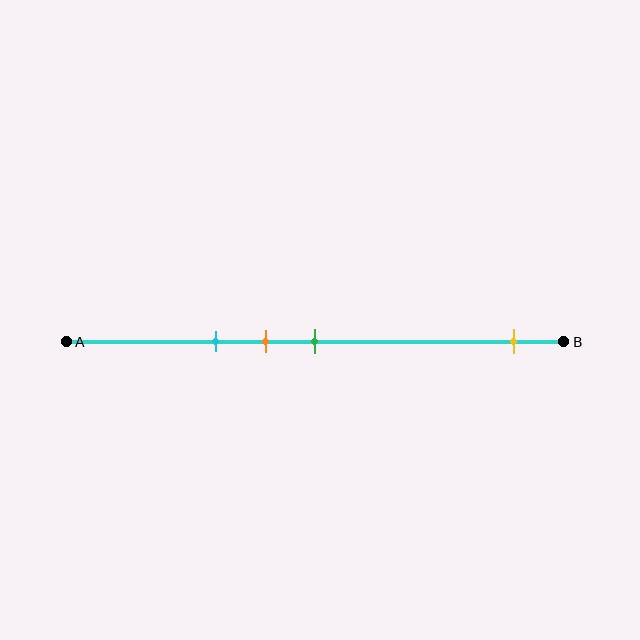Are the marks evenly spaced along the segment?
No, the marks are not evenly spaced.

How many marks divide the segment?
There are 4 marks dividing the segment.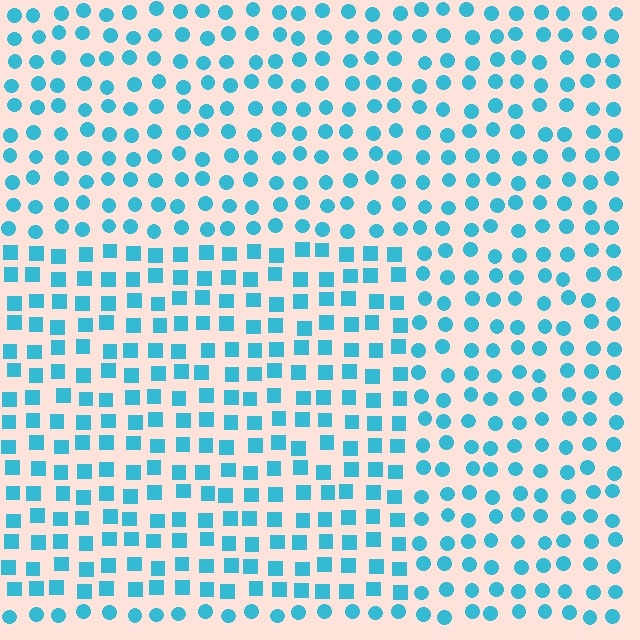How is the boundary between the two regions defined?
The boundary is defined by a change in element shape: squares inside vs. circles outside. All elements share the same color and spacing.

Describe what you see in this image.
The image is filled with small cyan elements arranged in a uniform grid. A rectangle-shaped region contains squares, while the surrounding area contains circles. The boundary is defined purely by the change in element shape.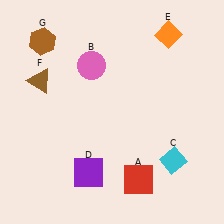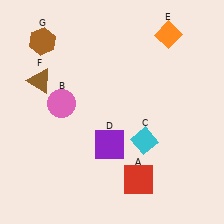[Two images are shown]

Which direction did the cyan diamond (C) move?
The cyan diamond (C) moved left.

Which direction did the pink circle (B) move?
The pink circle (B) moved down.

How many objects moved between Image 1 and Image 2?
3 objects moved between the two images.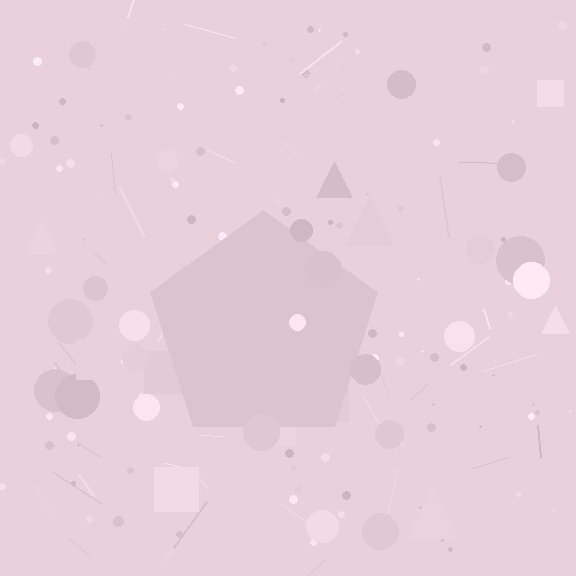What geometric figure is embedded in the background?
A pentagon is embedded in the background.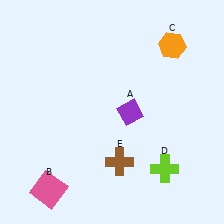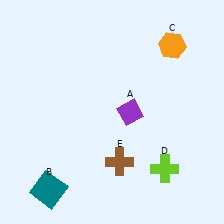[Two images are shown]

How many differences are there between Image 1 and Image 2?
There is 1 difference between the two images.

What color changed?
The square (B) changed from pink in Image 1 to teal in Image 2.